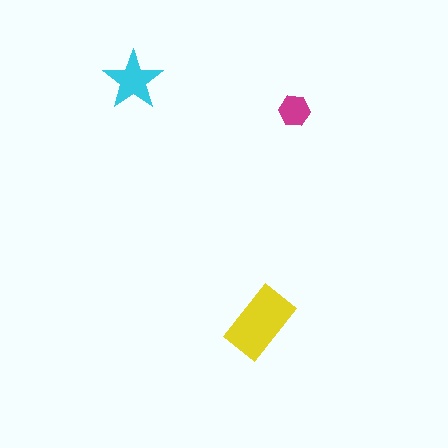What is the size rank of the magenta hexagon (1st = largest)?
3rd.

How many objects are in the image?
There are 3 objects in the image.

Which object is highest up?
The cyan star is topmost.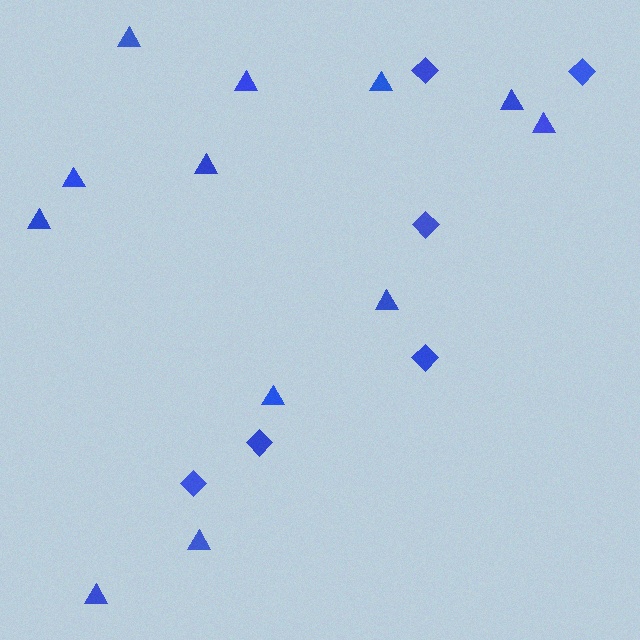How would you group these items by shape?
There are 2 groups: one group of triangles (12) and one group of diamonds (6).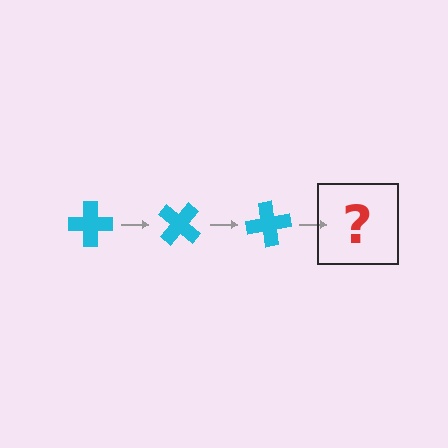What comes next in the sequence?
The next element should be a cyan cross rotated 120 degrees.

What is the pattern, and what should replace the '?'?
The pattern is that the cross rotates 40 degrees each step. The '?' should be a cyan cross rotated 120 degrees.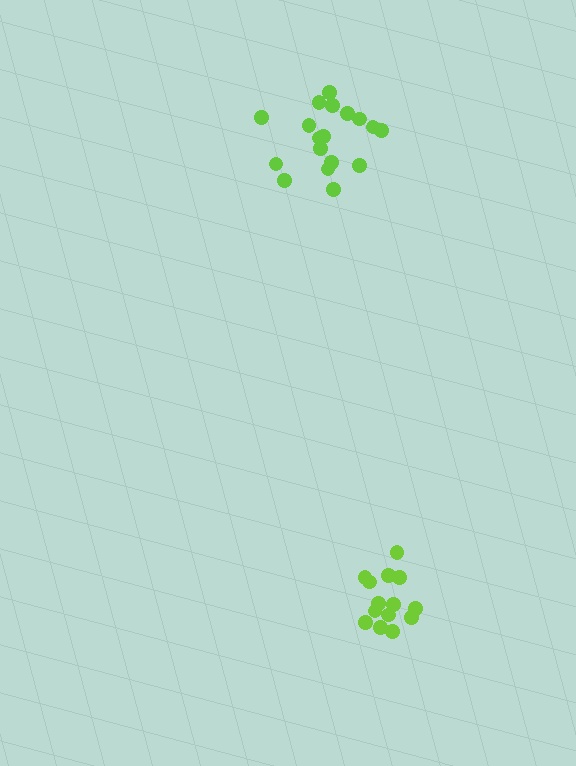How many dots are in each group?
Group 1: 18 dots, Group 2: 14 dots (32 total).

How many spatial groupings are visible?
There are 2 spatial groupings.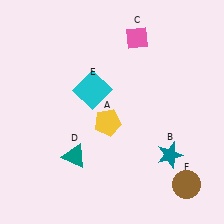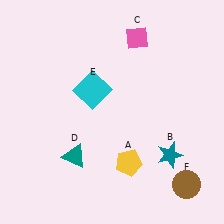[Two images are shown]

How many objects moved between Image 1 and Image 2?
1 object moved between the two images.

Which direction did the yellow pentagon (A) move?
The yellow pentagon (A) moved down.